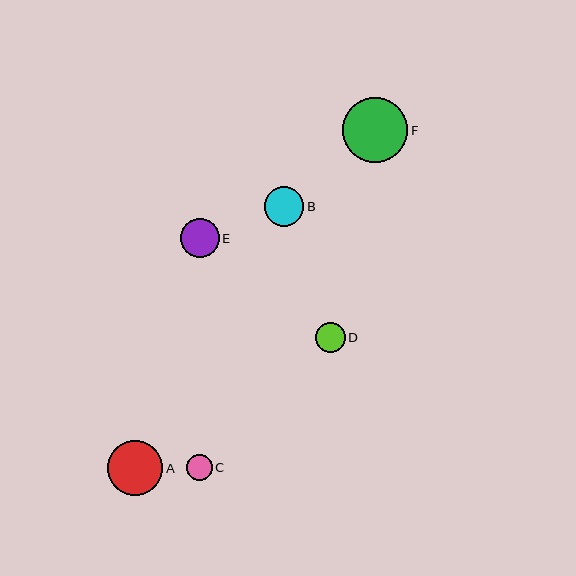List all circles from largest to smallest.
From largest to smallest: F, A, B, E, D, C.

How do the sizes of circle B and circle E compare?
Circle B and circle E are approximately the same size.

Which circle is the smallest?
Circle C is the smallest with a size of approximately 26 pixels.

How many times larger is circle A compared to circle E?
Circle A is approximately 1.4 times the size of circle E.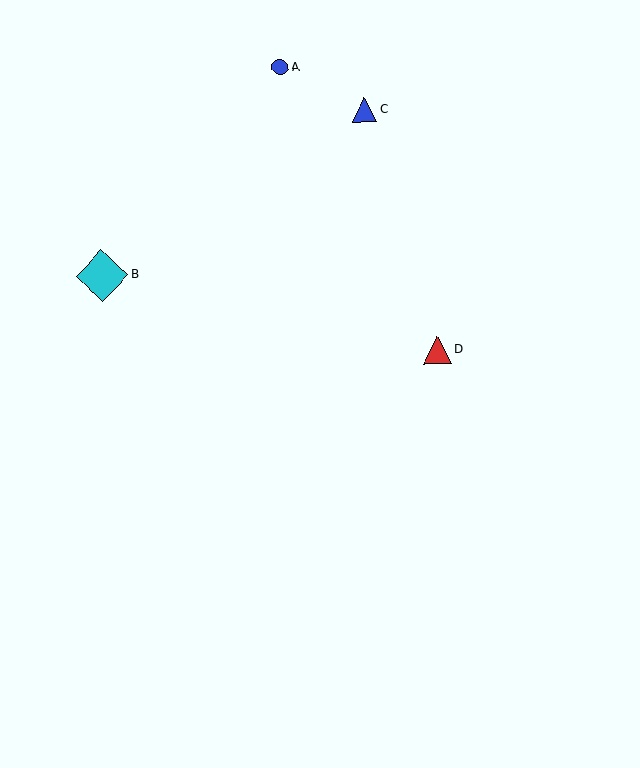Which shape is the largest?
The cyan diamond (labeled B) is the largest.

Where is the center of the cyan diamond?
The center of the cyan diamond is at (102, 276).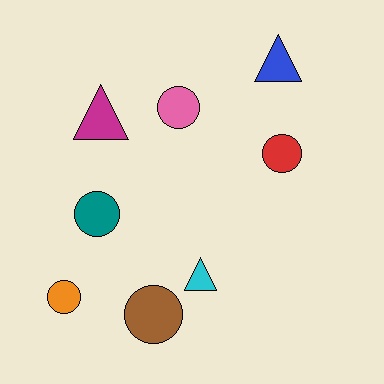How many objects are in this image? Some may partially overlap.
There are 8 objects.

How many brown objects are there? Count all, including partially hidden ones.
There is 1 brown object.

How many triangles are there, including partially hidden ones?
There are 3 triangles.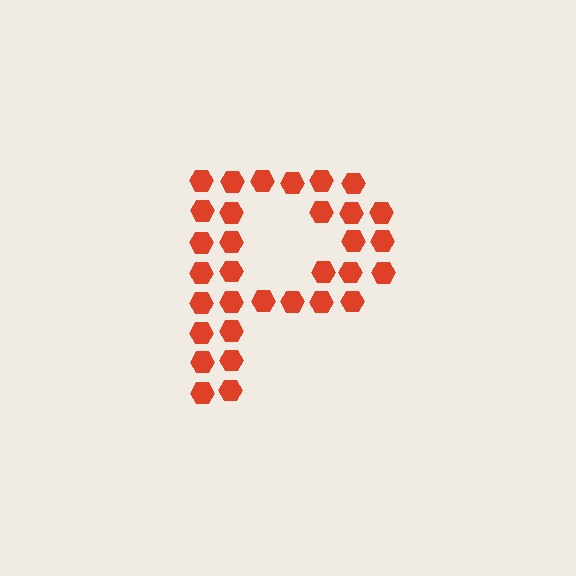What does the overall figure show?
The overall figure shows the letter P.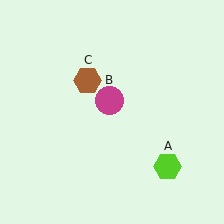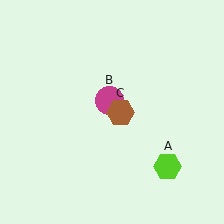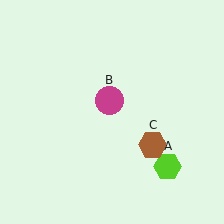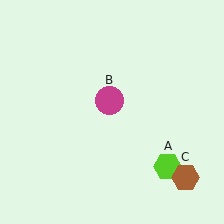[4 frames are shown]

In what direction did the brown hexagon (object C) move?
The brown hexagon (object C) moved down and to the right.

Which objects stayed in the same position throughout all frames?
Lime hexagon (object A) and magenta circle (object B) remained stationary.